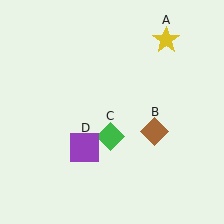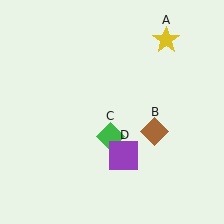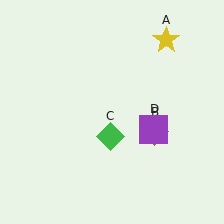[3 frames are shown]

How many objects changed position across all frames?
1 object changed position: purple square (object D).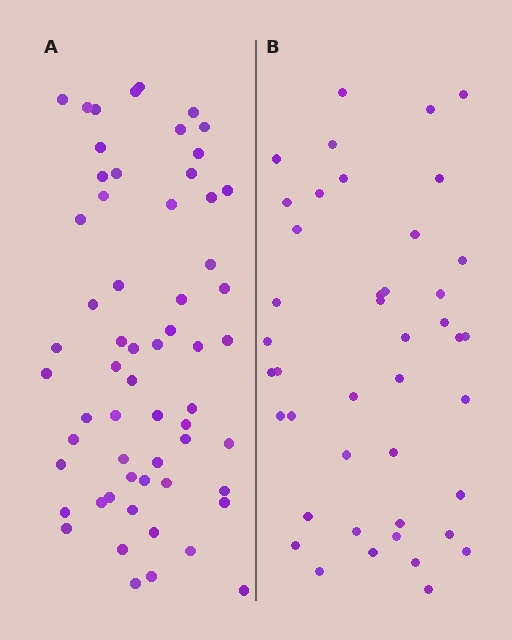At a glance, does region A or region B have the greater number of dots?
Region A (the left region) has more dots.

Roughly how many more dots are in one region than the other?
Region A has approximately 15 more dots than region B.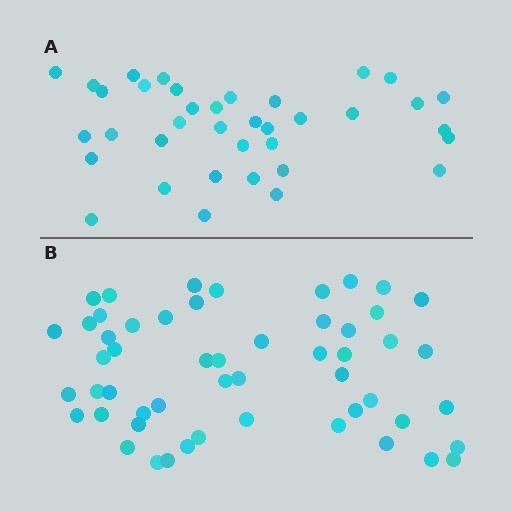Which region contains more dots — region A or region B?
Region B (the bottom region) has more dots.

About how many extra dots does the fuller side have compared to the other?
Region B has approximately 15 more dots than region A.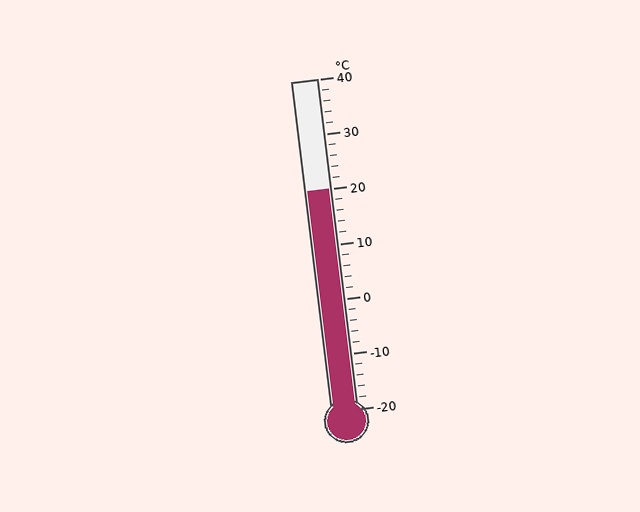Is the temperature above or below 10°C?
The temperature is above 10°C.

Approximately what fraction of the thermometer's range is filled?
The thermometer is filled to approximately 65% of its range.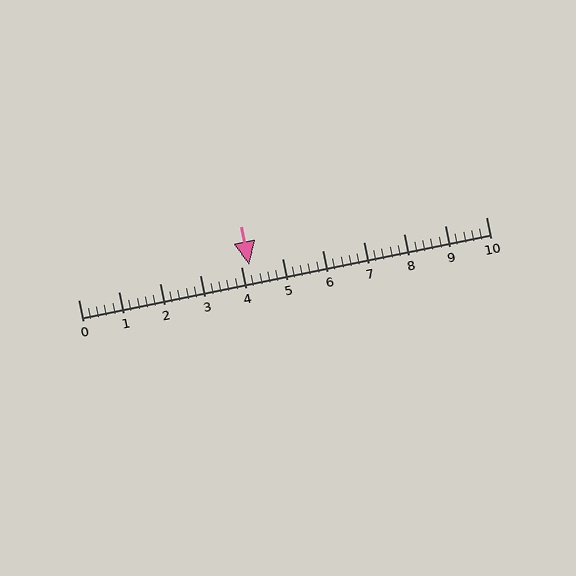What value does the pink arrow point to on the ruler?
The pink arrow points to approximately 4.2.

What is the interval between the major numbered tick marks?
The major tick marks are spaced 1 units apart.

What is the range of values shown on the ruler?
The ruler shows values from 0 to 10.